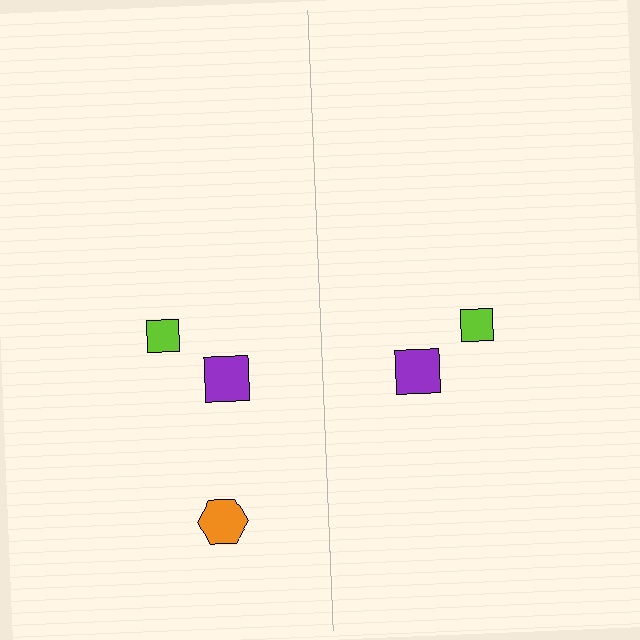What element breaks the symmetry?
A orange hexagon is missing from the right side.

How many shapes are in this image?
There are 5 shapes in this image.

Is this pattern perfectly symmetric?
No, the pattern is not perfectly symmetric. A orange hexagon is missing from the right side.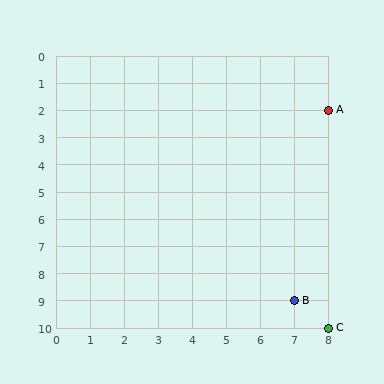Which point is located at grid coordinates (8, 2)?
Point A is at (8, 2).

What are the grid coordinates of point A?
Point A is at grid coordinates (8, 2).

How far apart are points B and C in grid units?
Points B and C are 1 column and 1 row apart (about 1.4 grid units diagonally).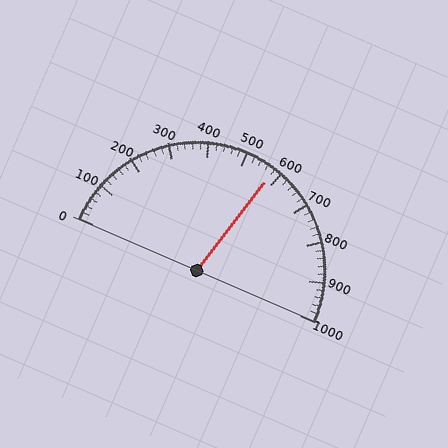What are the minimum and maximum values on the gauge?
The gauge ranges from 0 to 1000.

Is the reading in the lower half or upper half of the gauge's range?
The reading is in the upper half of the range (0 to 1000).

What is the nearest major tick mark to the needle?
The nearest major tick mark is 600.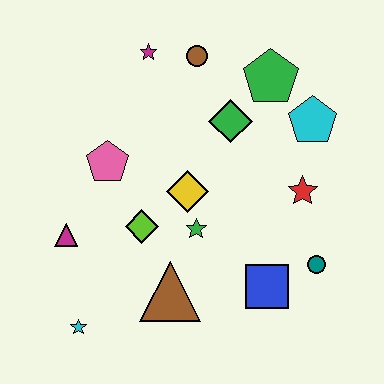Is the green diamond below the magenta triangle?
No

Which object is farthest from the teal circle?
The magenta star is farthest from the teal circle.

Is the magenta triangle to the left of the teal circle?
Yes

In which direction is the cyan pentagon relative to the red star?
The cyan pentagon is above the red star.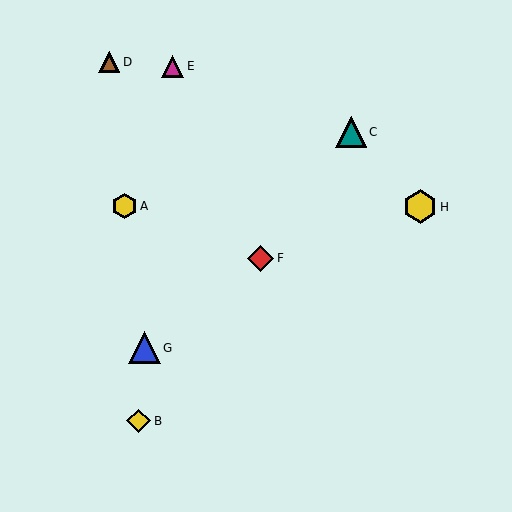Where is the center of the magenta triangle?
The center of the magenta triangle is at (173, 66).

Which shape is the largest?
The yellow hexagon (labeled H) is the largest.